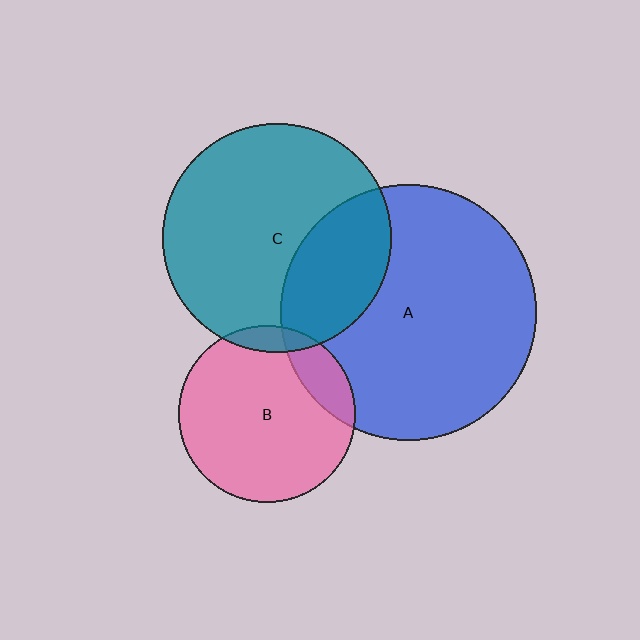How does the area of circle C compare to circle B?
Approximately 1.7 times.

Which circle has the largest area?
Circle A (blue).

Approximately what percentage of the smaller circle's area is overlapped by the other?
Approximately 30%.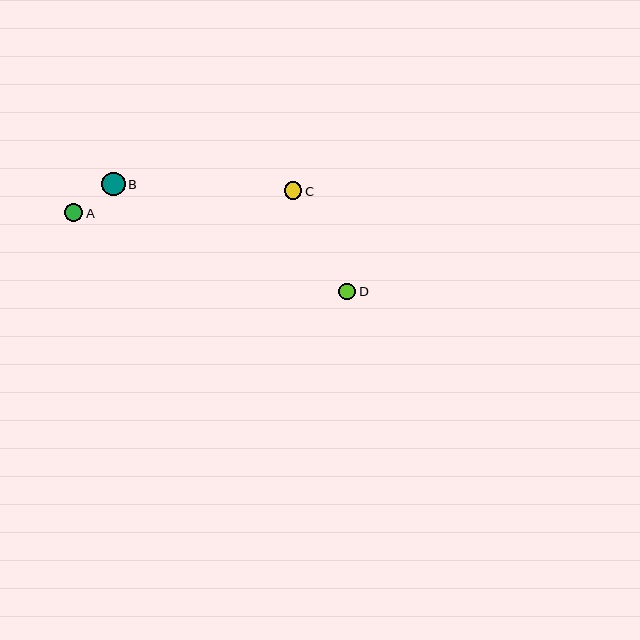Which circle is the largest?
Circle B is the largest with a size of approximately 24 pixels.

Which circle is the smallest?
Circle D is the smallest with a size of approximately 17 pixels.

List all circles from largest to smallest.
From largest to smallest: B, A, C, D.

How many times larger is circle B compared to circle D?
Circle B is approximately 1.4 times the size of circle D.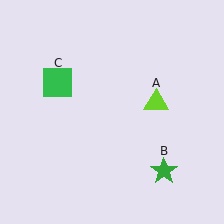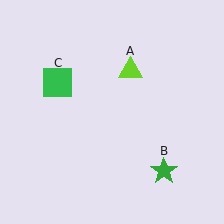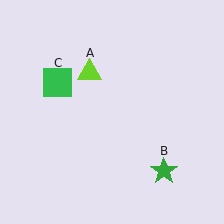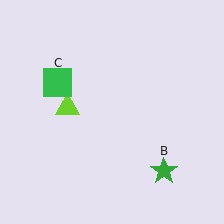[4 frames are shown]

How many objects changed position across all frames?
1 object changed position: lime triangle (object A).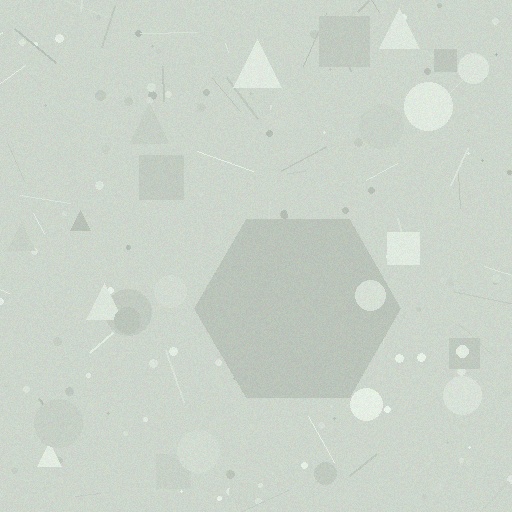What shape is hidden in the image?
A hexagon is hidden in the image.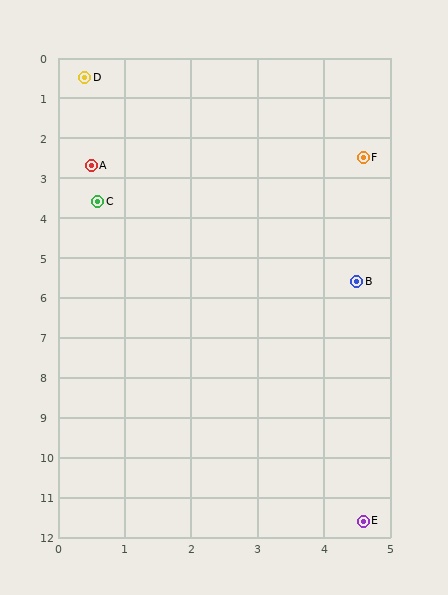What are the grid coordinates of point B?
Point B is at approximately (4.5, 5.6).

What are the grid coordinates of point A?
Point A is at approximately (0.5, 2.7).